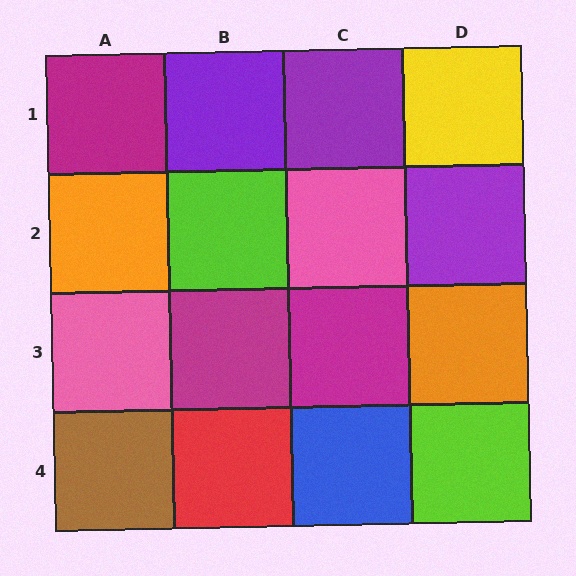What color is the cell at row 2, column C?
Pink.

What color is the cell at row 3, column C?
Magenta.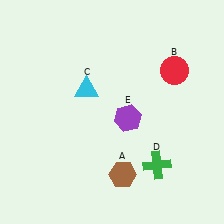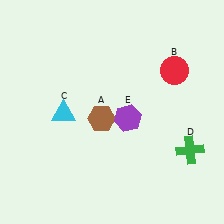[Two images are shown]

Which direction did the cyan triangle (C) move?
The cyan triangle (C) moved down.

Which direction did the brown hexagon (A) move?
The brown hexagon (A) moved up.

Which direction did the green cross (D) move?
The green cross (D) moved right.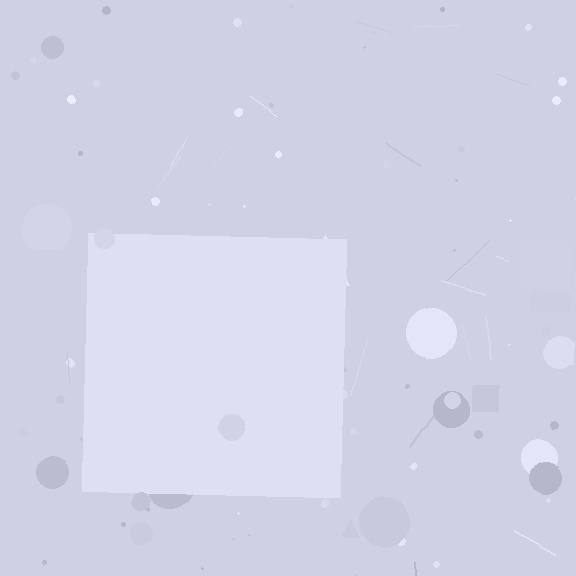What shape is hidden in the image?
A square is hidden in the image.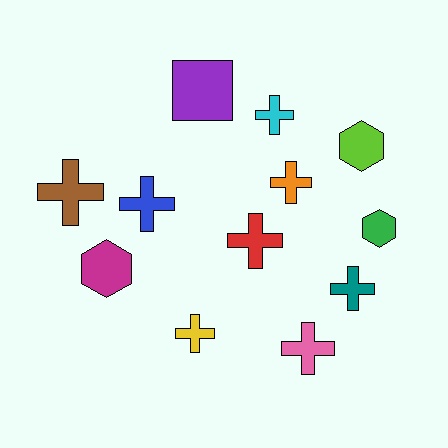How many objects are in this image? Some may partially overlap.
There are 12 objects.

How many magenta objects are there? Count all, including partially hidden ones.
There is 1 magenta object.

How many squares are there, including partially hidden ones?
There is 1 square.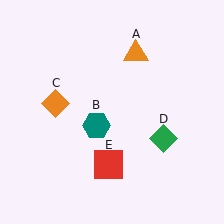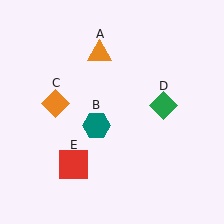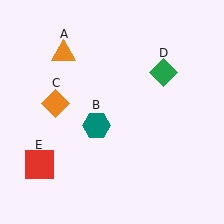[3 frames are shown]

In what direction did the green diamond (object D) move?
The green diamond (object D) moved up.